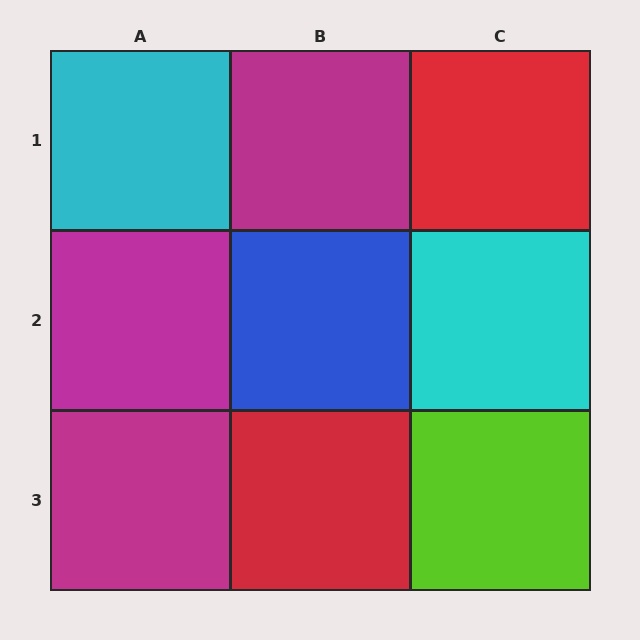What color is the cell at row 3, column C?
Lime.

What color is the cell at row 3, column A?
Magenta.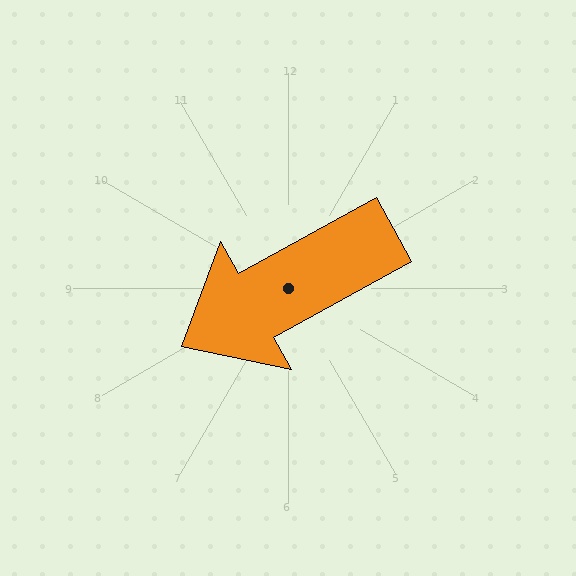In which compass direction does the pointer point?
Southwest.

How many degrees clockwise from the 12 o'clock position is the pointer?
Approximately 241 degrees.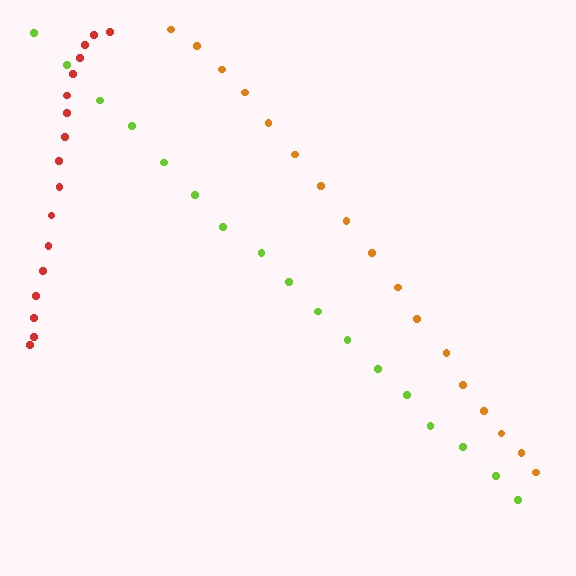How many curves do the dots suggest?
There are 3 distinct paths.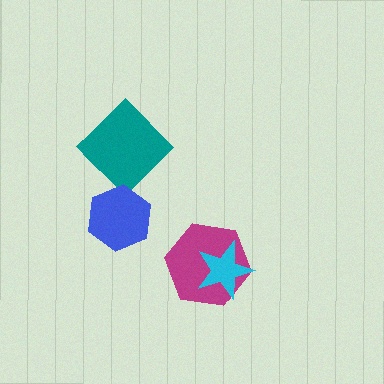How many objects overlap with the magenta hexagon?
1 object overlaps with the magenta hexagon.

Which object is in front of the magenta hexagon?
The cyan star is in front of the magenta hexagon.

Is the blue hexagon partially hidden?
No, no other shape covers it.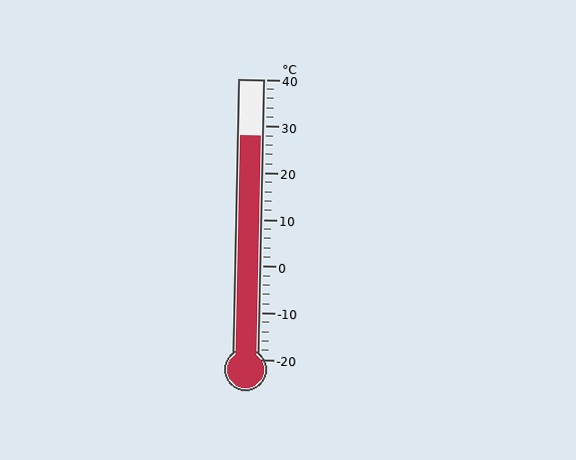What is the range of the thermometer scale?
The thermometer scale ranges from -20°C to 40°C.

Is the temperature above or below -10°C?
The temperature is above -10°C.